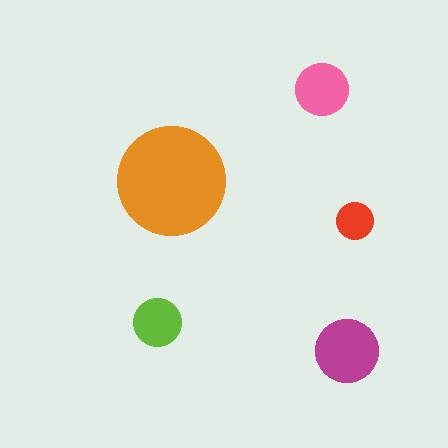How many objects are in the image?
There are 5 objects in the image.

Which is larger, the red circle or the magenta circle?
The magenta one.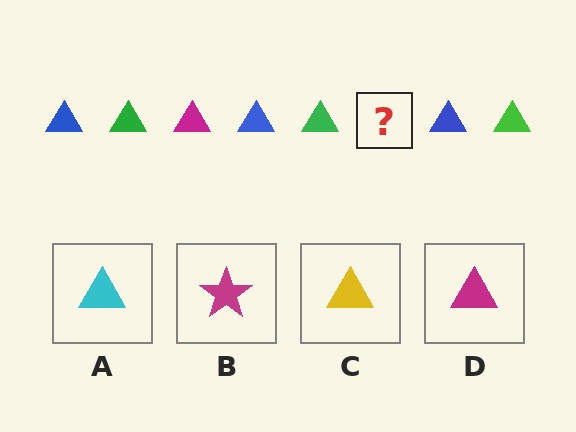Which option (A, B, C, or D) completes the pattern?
D.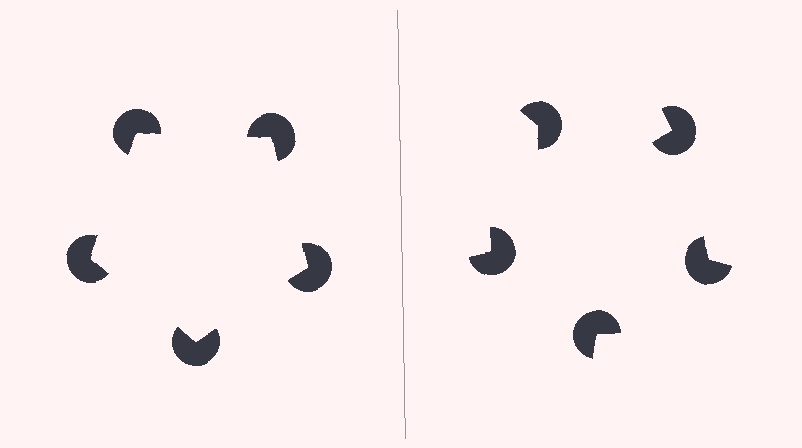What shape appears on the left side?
An illusory pentagon.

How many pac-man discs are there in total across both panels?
10 — 5 on each side.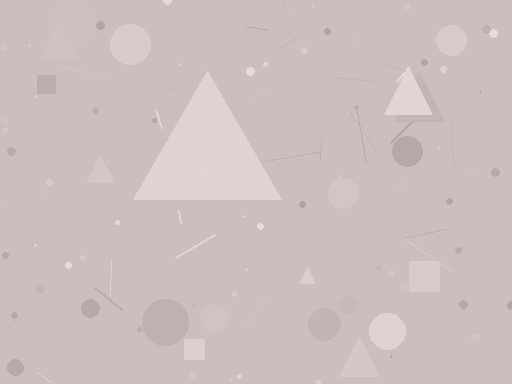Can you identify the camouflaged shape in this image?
The camouflaged shape is a triangle.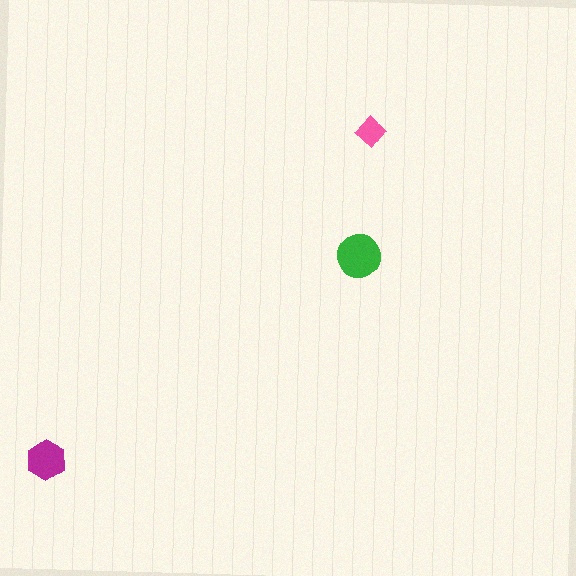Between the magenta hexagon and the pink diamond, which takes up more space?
The magenta hexagon.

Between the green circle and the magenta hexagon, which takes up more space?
The green circle.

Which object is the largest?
The green circle.